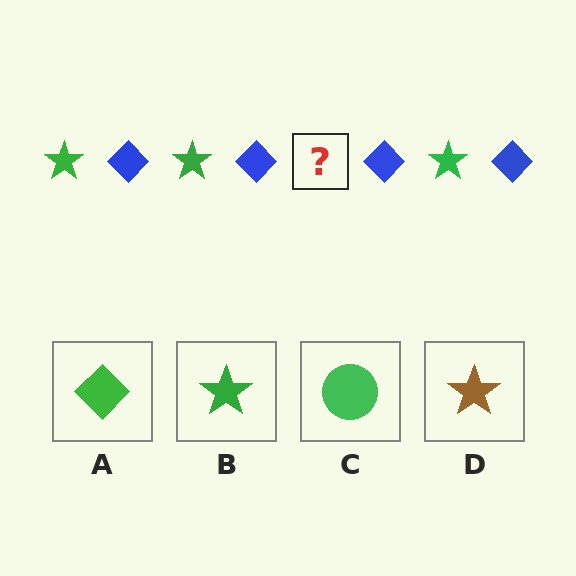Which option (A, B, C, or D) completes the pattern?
B.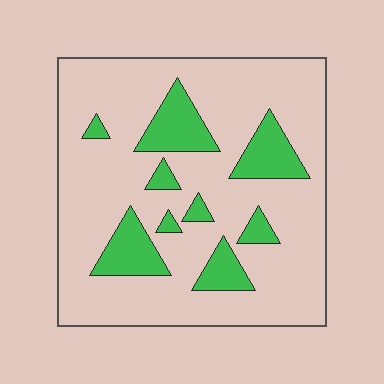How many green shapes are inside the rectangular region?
9.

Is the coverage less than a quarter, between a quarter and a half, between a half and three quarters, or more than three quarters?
Less than a quarter.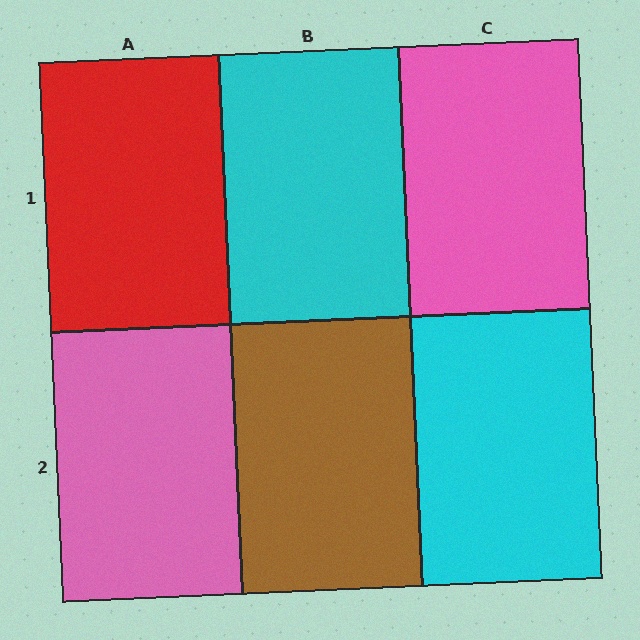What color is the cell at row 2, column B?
Brown.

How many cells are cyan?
2 cells are cyan.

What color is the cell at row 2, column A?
Pink.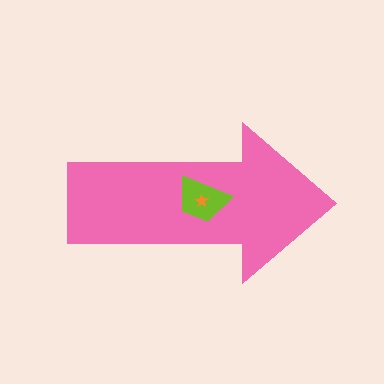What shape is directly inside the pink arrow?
The lime trapezoid.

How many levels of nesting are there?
3.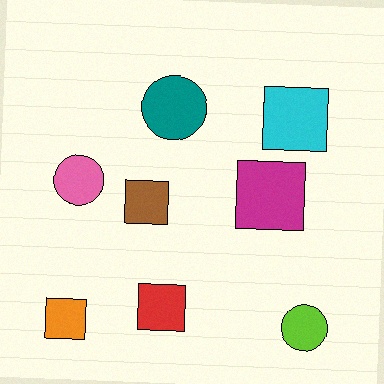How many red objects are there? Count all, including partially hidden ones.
There is 1 red object.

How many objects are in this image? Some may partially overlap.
There are 8 objects.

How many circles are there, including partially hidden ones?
There are 3 circles.